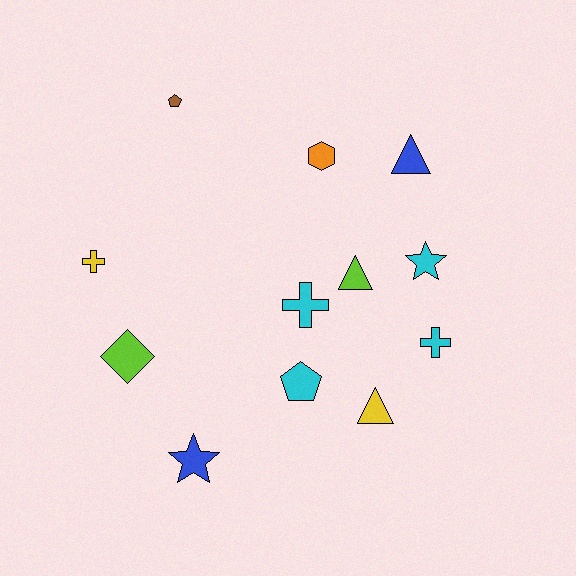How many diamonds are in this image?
There is 1 diamond.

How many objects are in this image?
There are 12 objects.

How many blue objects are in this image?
There are 2 blue objects.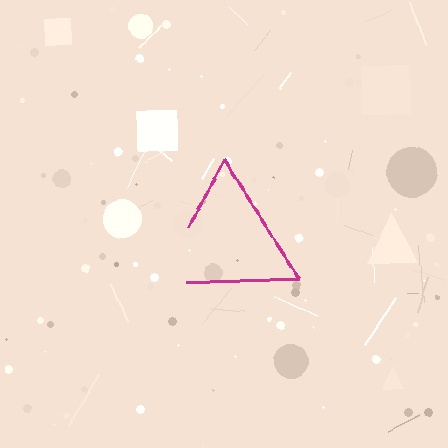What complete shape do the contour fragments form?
The contour fragments form a triangle.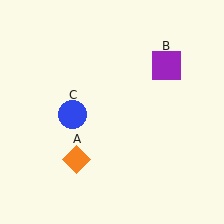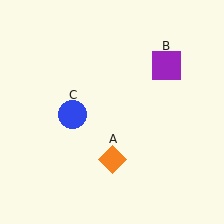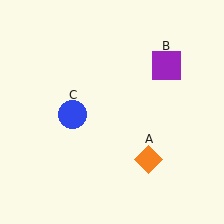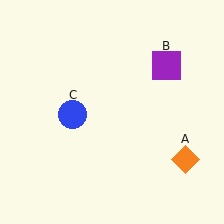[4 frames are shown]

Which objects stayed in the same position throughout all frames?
Purple square (object B) and blue circle (object C) remained stationary.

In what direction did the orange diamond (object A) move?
The orange diamond (object A) moved right.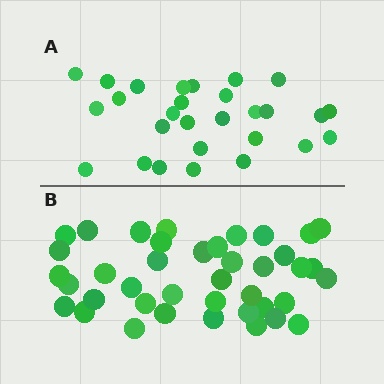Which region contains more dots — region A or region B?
Region B (the bottom region) has more dots.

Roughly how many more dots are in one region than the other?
Region B has roughly 12 or so more dots than region A.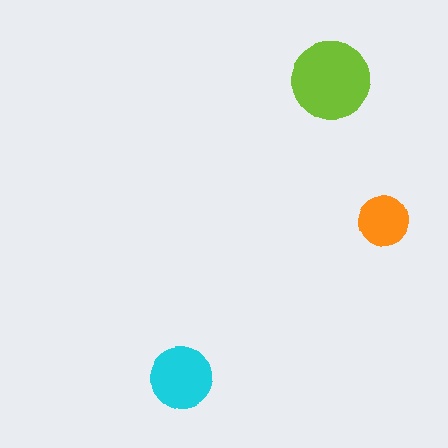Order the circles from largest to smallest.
the lime one, the cyan one, the orange one.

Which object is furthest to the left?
The cyan circle is leftmost.